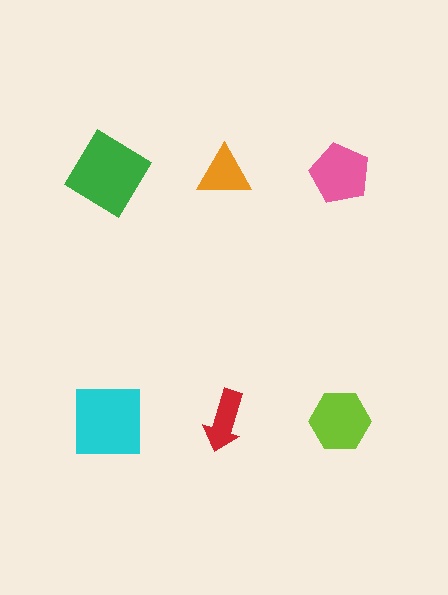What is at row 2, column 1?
A cyan square.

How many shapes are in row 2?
3 shapes.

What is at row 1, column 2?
An orange triangle.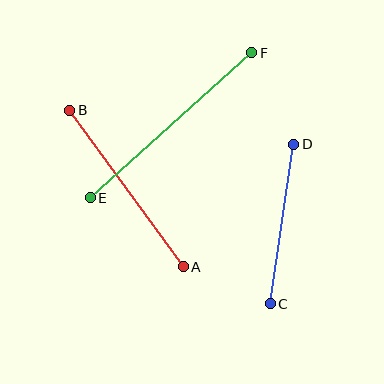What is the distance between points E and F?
The distance is approximately 217 pixels.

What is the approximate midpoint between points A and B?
The midpoint is at approximately (126, 189) pixels.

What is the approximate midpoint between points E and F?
The midpoint is at approximately (171, 125) pixels.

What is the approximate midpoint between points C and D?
The midpoint is at approximately (282, 224) pixels.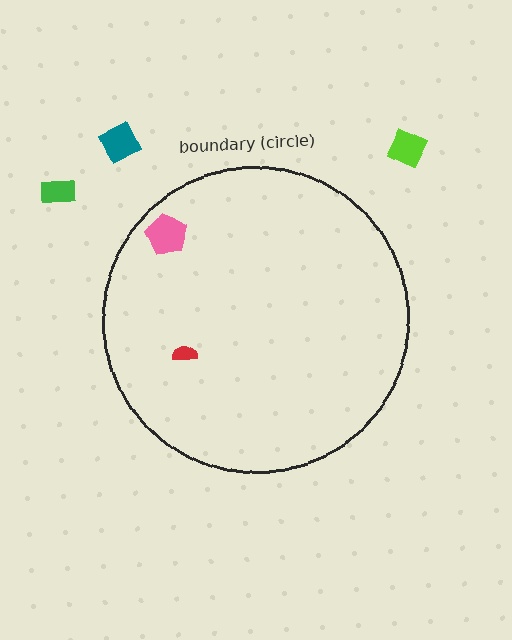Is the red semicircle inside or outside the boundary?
Inside.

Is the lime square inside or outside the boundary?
Outside.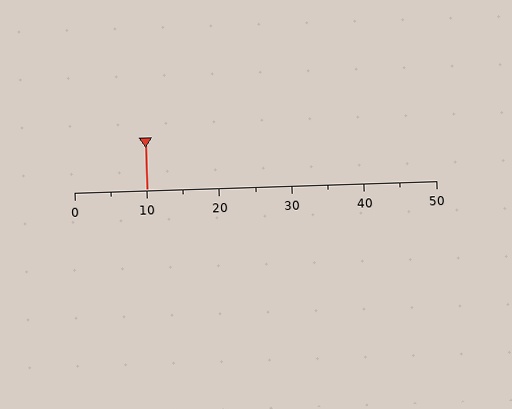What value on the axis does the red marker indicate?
The marker indicates approximately 10.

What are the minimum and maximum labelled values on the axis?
The axis runs from 0 to 50.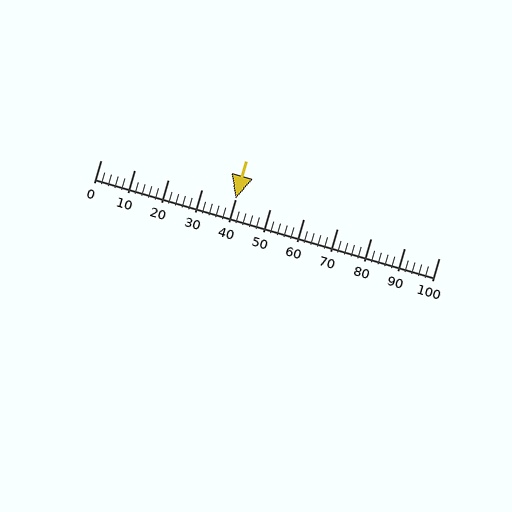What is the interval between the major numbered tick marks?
The major tick marks are spaced 10 units apart.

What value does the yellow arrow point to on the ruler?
The yellow arrow points to approximately 40.